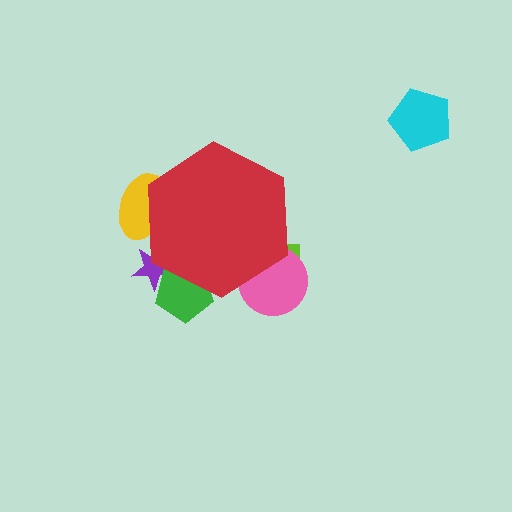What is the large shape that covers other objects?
A red hexagon.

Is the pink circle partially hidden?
Yes, the pink circle is partially hidden behind the red hexagon.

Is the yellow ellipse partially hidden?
Yes, the yellow ellipse is partially hidden behind the red hexagon.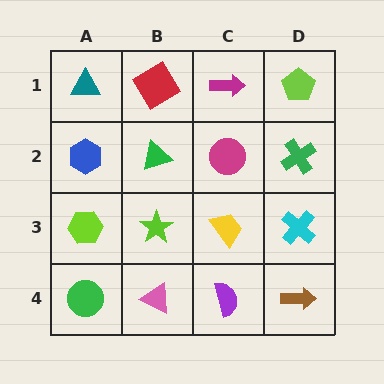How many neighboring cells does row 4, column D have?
2.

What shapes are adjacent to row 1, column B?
A green triangle (row 2, column B), a teal triangle (row 1, column A), a magenta arrow (row 1, column C).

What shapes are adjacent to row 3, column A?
A blue hexagon (row 2, column A), a green circle (row 4, column A), a lime star (row 3, column B).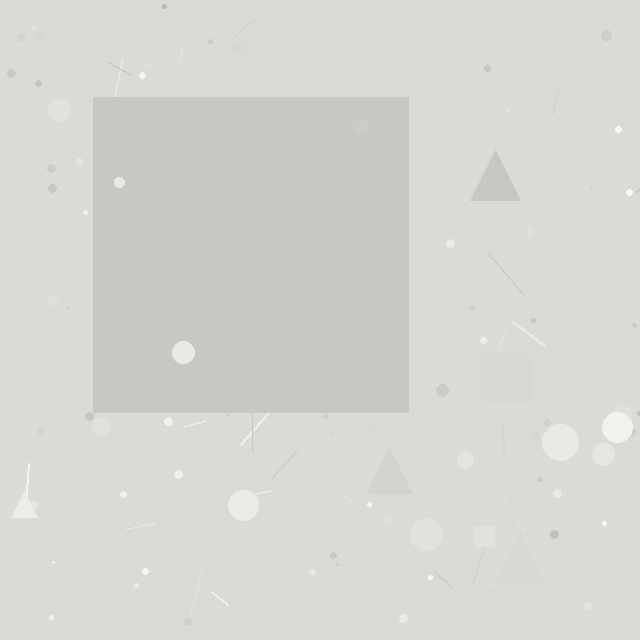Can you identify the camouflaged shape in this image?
The camouflaged shape is a square.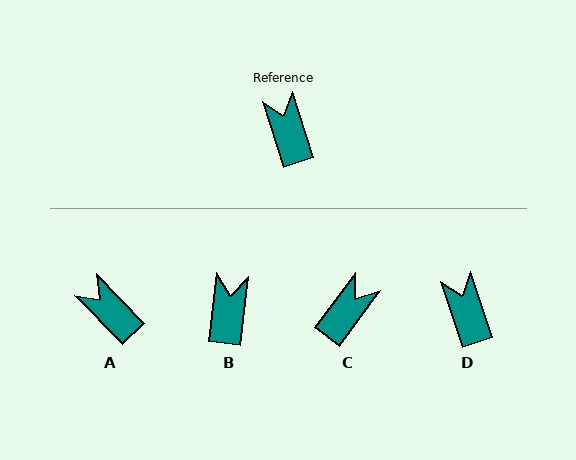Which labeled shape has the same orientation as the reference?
D.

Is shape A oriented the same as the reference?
No, it is off by about 26 degrees.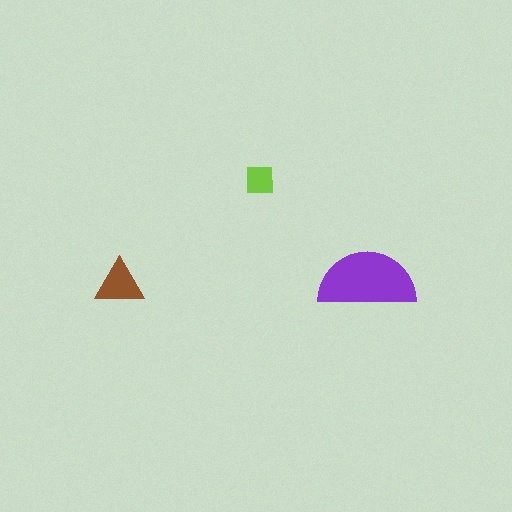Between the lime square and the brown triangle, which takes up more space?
The brown triangle.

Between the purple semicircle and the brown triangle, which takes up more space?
The purple semicircle.